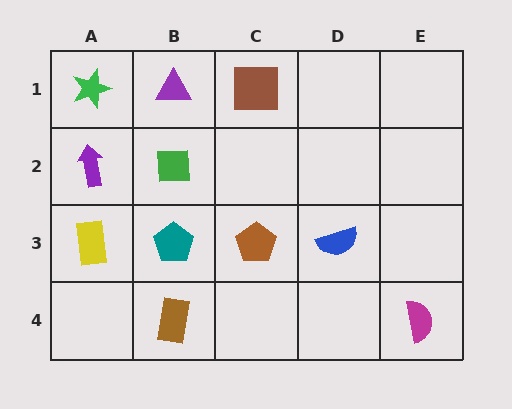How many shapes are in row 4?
2 shapes.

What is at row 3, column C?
A brown pentagon.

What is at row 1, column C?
A brown square.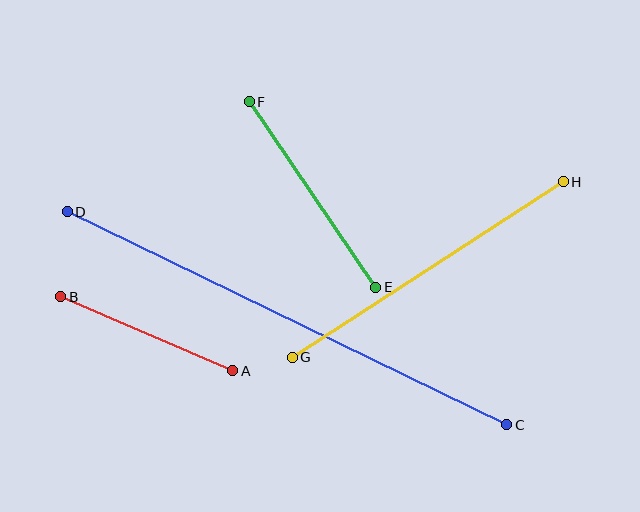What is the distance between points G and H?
The distance is approximately 323 pixels.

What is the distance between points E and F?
The distance is approximately 225 pixels.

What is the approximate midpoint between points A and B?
The midpoint is at approximately (147, 334) pixels.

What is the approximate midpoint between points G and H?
The midpoint is at approximately (428, 269) pixels.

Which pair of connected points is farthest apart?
Points C and D are farthest apart.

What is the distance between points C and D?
The distance is approximately 488 pixels.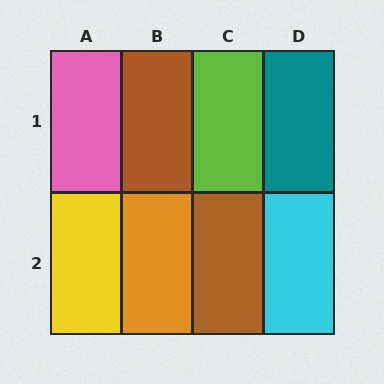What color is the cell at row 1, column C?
Lime.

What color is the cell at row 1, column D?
Teal.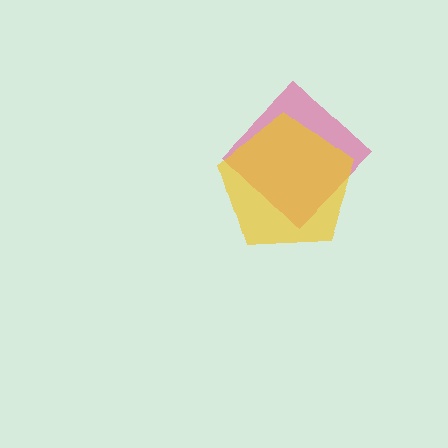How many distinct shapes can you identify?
There are 2 distinct shapes: a pink diamond, a yellow pentagon.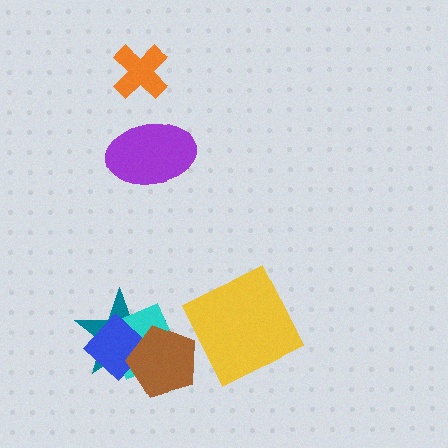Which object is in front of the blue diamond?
The brown pentagon is in front of the blue diamond.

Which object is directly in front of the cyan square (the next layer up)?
The blue diamond is directly in front of the cyan square.